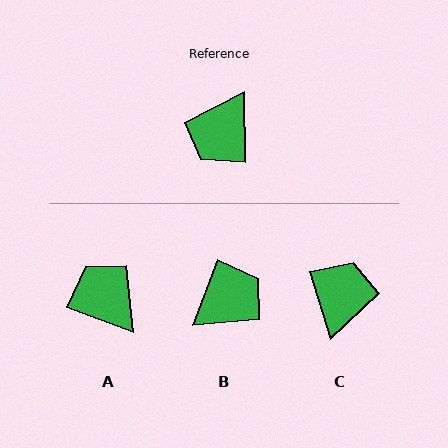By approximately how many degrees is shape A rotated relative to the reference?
Approximately 112 degrees clockwise.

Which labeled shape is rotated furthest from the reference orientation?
C, about 164 degrees away.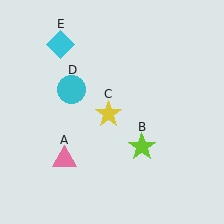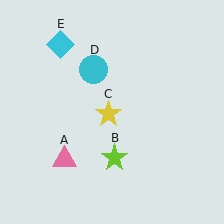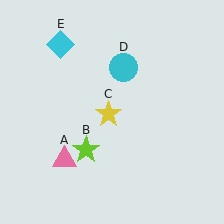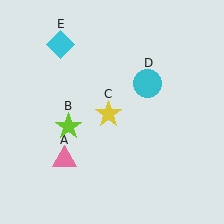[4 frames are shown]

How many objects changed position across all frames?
2 objects changed position: lime star (object B), cyan circle (object D).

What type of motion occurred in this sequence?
The lime star (object B), cyan circle (object D) rotated clockwise around the center of the scene.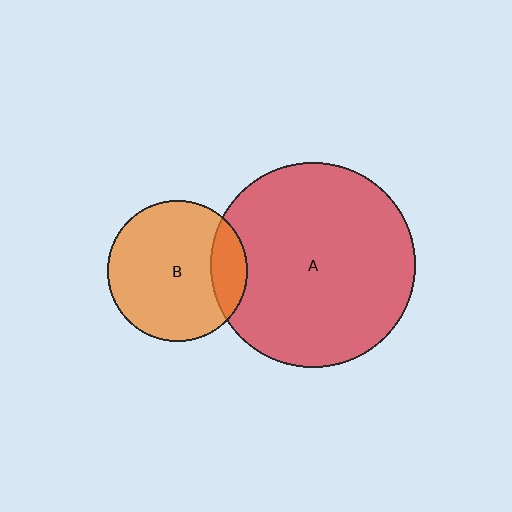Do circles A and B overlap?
Yes.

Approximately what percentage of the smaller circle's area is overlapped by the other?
Approximately 15%.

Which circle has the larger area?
Circle A (red).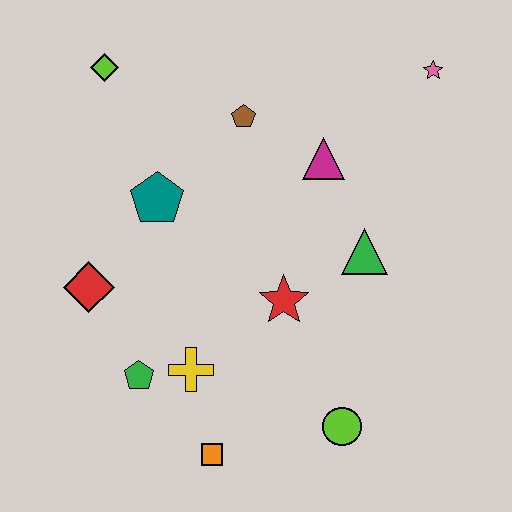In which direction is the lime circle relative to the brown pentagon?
The lime circle is below the brown pentagon.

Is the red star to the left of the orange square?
No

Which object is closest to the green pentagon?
The yellow cross is closest to the green pentagon.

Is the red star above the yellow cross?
Yes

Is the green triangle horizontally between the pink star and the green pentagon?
Yes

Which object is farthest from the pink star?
The orange square is farthest from the pink star.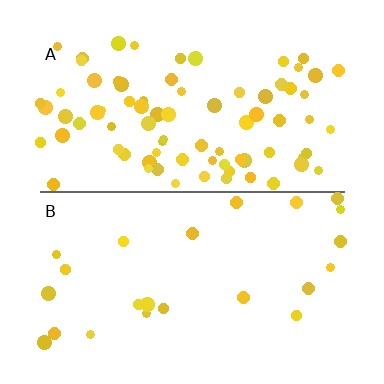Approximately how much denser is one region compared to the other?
Approximately 3.4× — region A over region B.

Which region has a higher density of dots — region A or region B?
A (the top).